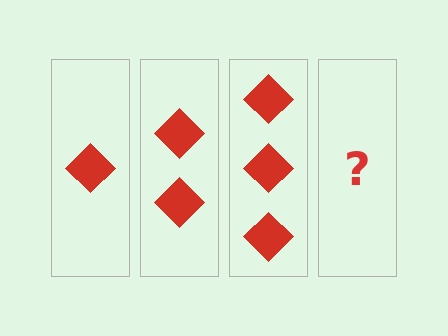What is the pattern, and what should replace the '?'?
The pattern is that each step adds one more diamond. The '?' should be 4 diamonds.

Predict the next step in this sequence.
The next step is 4 diamonds.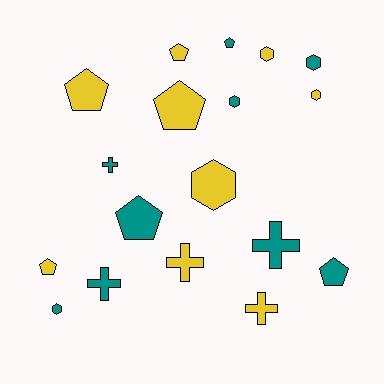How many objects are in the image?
There are 18 objects.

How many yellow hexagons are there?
There are 3 yellow hexagons.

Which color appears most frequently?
Yellow, with 9 objects.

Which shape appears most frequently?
Pentagon, with 7 objects.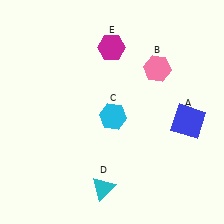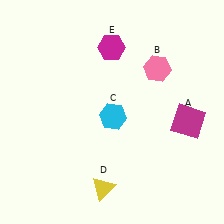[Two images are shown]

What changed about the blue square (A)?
In Image 1, A is blue. In Image 2, it changed to magenta.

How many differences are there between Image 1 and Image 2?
There are 2 differences between the two images.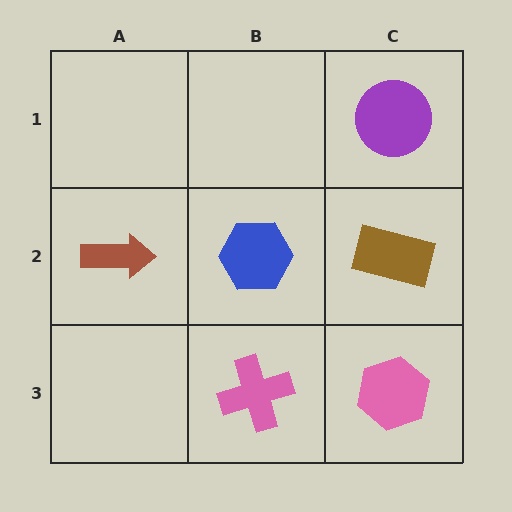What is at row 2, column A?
A brown arrow.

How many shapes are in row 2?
3 shapes.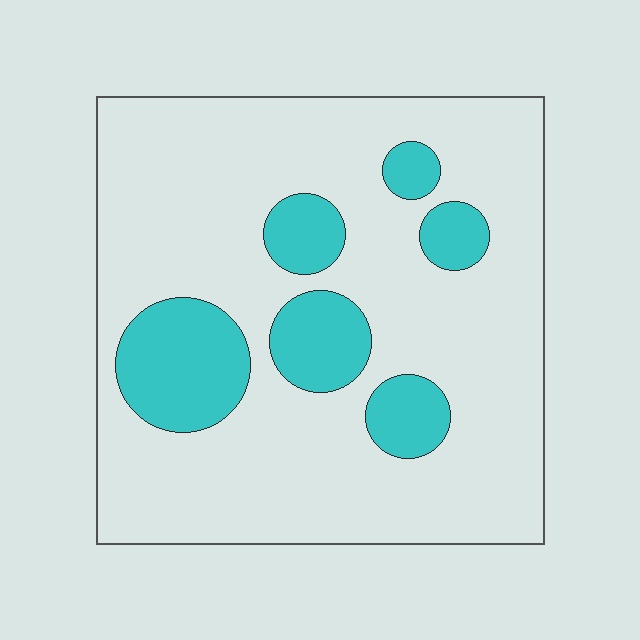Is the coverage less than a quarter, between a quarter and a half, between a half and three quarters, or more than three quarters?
Less than a quarter.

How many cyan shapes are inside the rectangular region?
6.